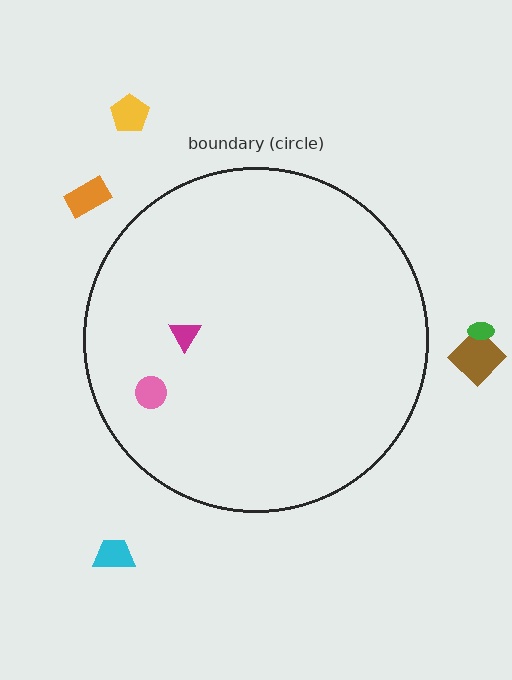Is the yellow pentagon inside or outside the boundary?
Outside.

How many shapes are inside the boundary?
2 inside, 5 outside.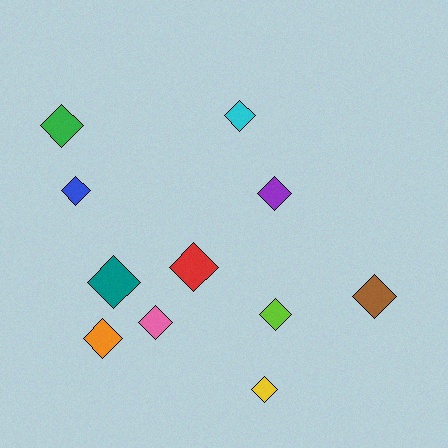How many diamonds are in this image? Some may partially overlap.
There are 11 diamonds.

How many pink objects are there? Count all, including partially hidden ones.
There is 1 pink object.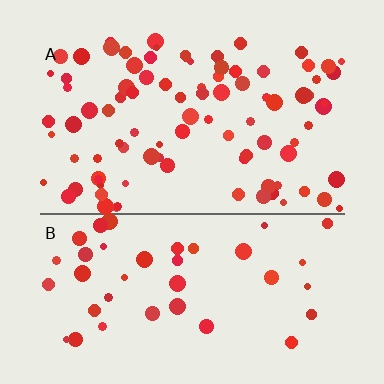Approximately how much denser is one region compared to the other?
Approximately 2.2× — region A over region B.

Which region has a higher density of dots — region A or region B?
A (the top).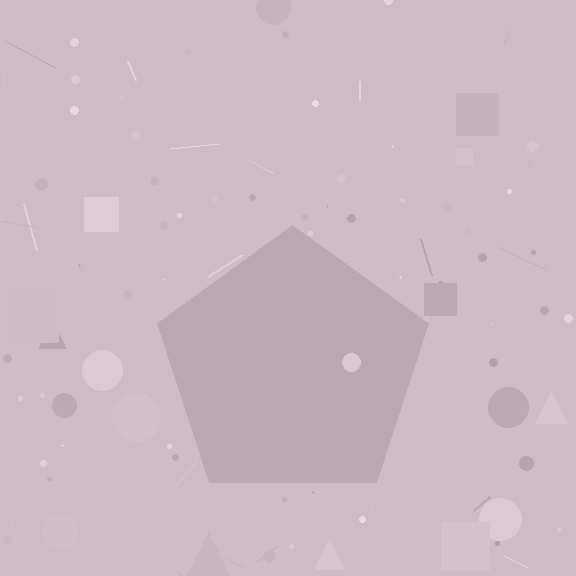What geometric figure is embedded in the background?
A pentagon is embedded in the background.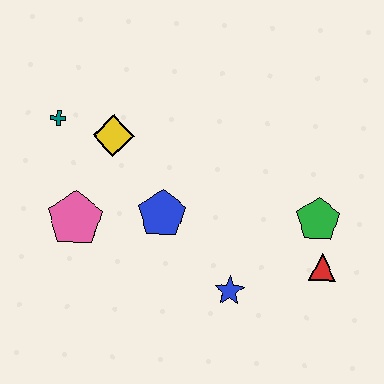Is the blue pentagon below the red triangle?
No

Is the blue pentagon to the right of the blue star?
No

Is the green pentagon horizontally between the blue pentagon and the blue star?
No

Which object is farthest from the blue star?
The teal cross is farthest from the blue star.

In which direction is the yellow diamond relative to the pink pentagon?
The yellow diamond is above the pink pentagon.